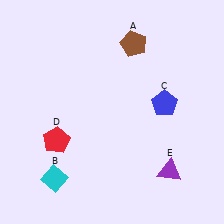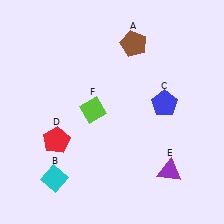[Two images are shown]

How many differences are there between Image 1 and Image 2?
There is 1 difference between the two images.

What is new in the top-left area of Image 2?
A lime diamond (F) was added in the top-left area of Image 2.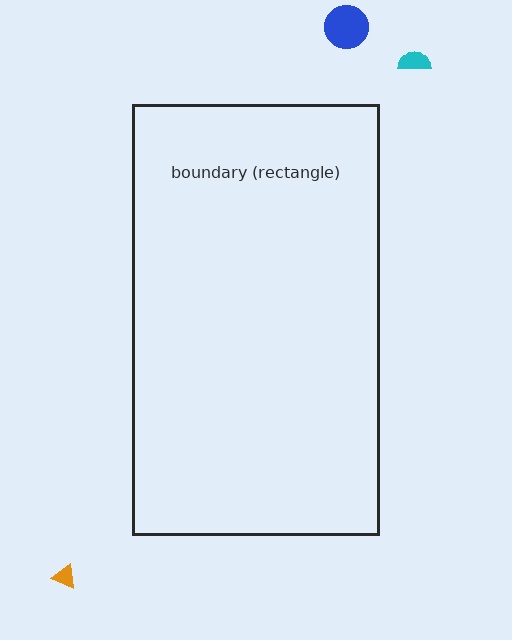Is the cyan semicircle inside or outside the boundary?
Outside.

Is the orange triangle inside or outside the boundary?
Outside.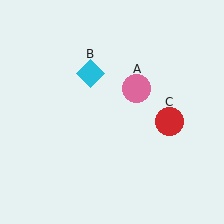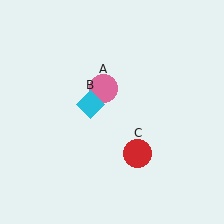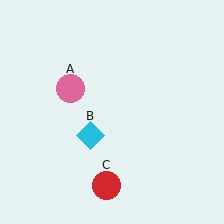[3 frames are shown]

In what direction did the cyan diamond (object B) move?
The cyan diamond (object B) moved down.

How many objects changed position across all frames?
3 objects changed position: pink circle (object A), cyan diamond (object B), red circle (object C).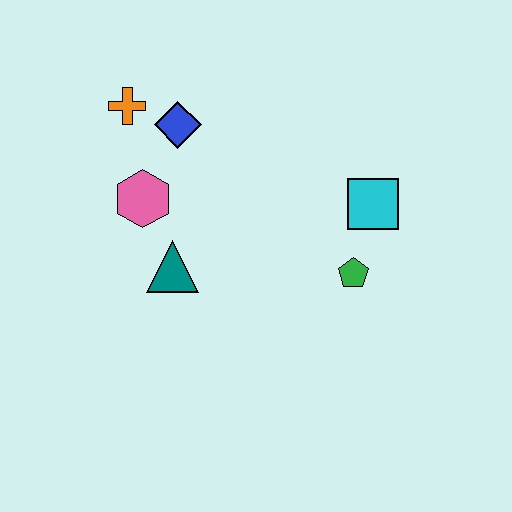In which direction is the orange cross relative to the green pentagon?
The orange cross is to the left of the green pentagon.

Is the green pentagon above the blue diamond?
No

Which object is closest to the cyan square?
The green pentagon is closest to the cyan square.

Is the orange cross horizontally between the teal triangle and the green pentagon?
No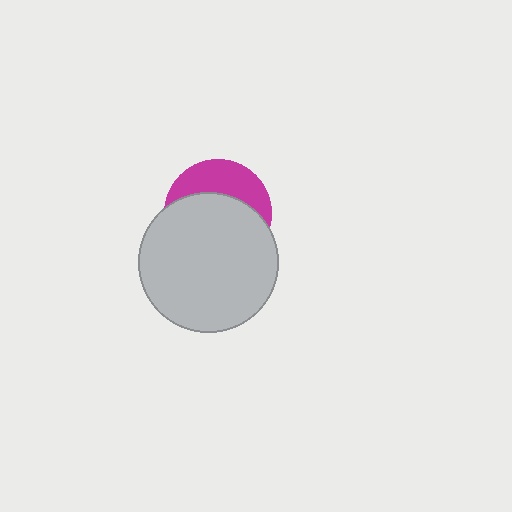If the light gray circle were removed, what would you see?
You would see the complete magenta circle.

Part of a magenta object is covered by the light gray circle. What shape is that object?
It is a circle.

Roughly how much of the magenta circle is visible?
A small part of it is visible (roughly 35%).